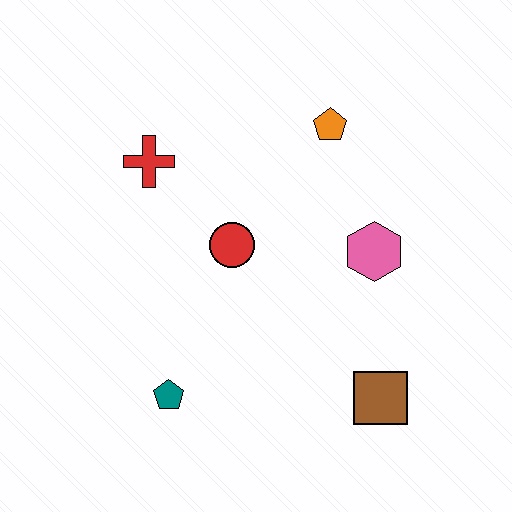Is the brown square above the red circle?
No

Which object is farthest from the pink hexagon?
The teal pentagon is farthest from the pink hexagon.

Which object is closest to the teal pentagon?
The red circle is closest to the teal pentagon.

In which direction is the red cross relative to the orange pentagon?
The red cross is to the left of the orange pentagon.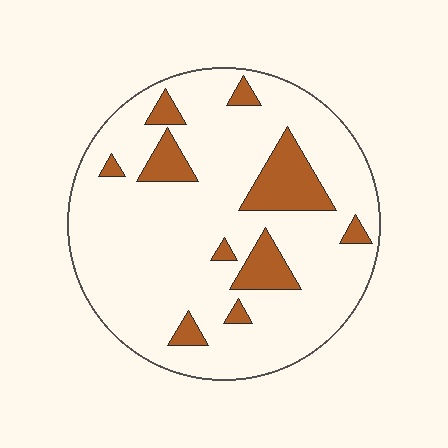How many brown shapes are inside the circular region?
10.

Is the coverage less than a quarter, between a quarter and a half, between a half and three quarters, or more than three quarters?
Less than a quarter.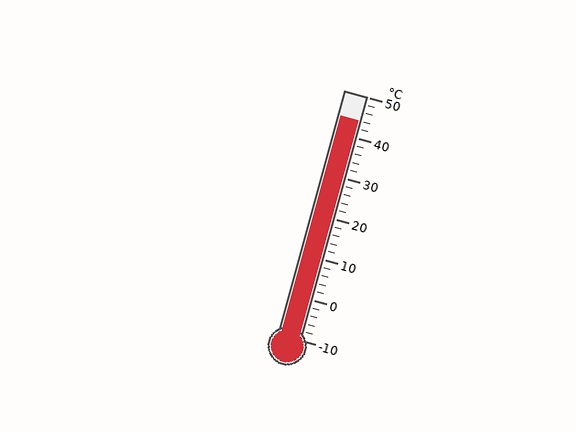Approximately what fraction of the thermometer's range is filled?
The thermometer is filled to approximately 90% of its range.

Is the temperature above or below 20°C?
The temperature is above 20°C.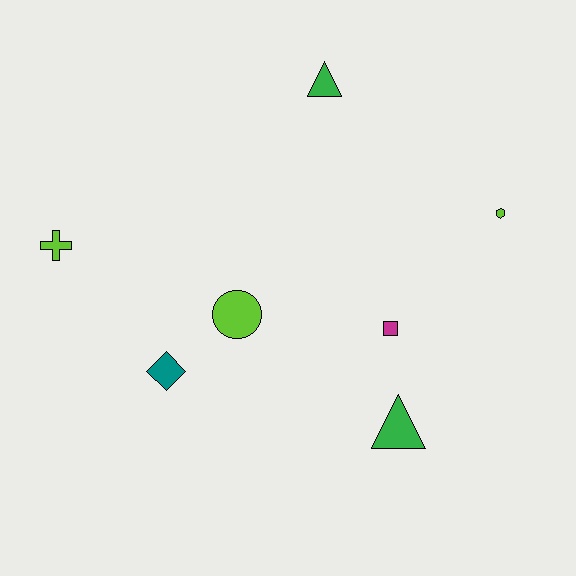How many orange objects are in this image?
There are no orange objects.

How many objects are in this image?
There are 7 objects.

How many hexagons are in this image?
There is 1 hexagon.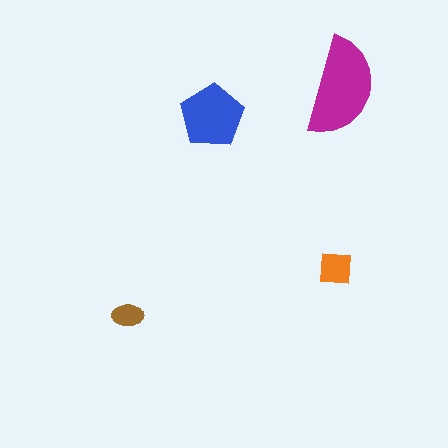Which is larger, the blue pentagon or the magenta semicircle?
The magenta semicircle.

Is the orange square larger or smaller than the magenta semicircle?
Smaller.